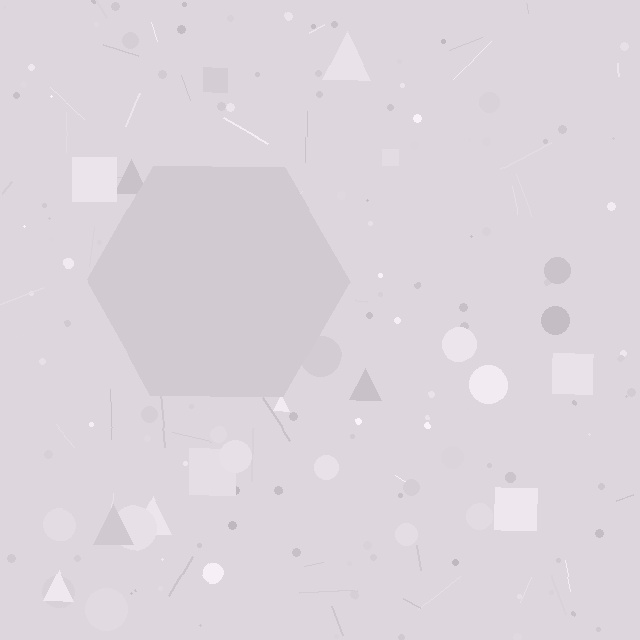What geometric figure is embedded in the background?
A hexagon is embedded in the background.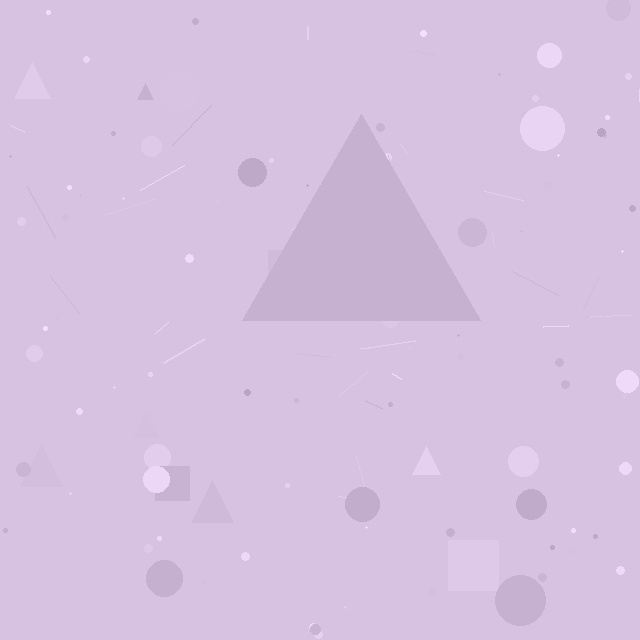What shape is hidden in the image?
A triangle is hidden in the image.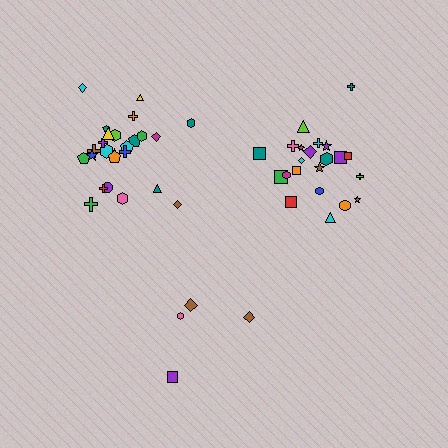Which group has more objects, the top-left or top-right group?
The top-left group.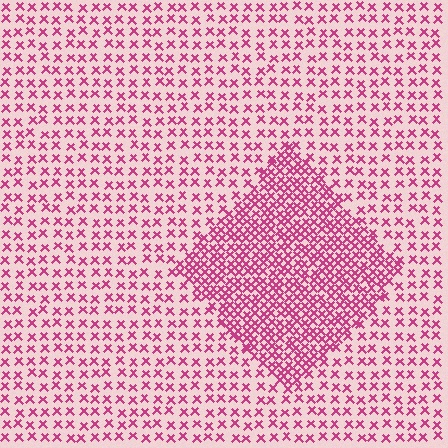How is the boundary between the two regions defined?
The boundary is defined by a change in element density (approximately 2.3x ratio). All elements are the same color, size, and shape.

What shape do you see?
I see a diamond.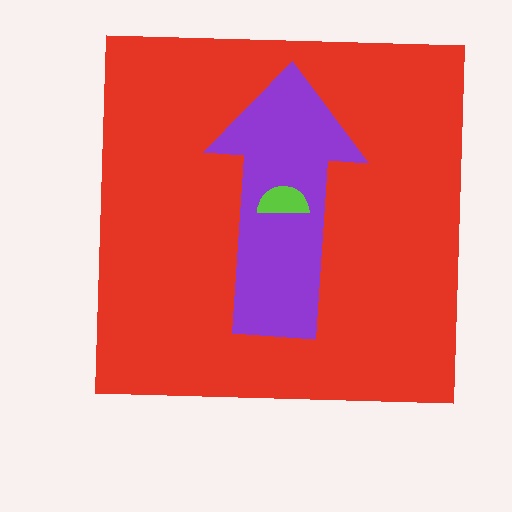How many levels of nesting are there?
3.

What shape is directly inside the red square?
The purple arrow.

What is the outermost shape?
The red square.